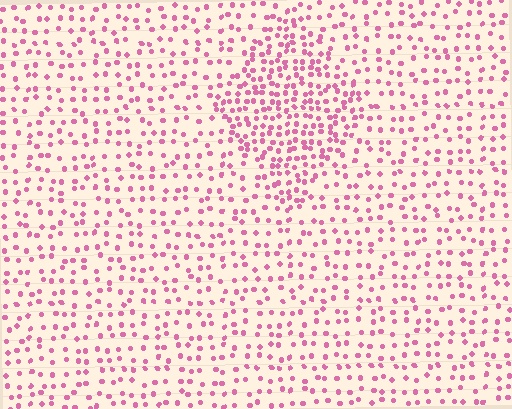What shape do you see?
I see a diamond.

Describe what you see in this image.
The image contains small pink elements arranged at two different densities. A diamond-shaped region is visible where the elements are more densely packed than the surrounding area.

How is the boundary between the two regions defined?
The boundary is defined by a change in element density (approximately 1.9x ratio). All elements are the same color, size, and shape.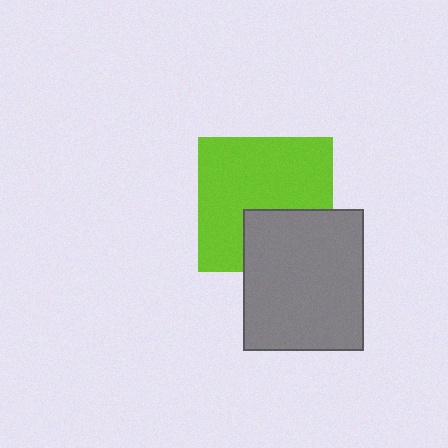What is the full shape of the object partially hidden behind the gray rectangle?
The partially hidden object is a lime square.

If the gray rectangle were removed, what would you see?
You would see the complete lime square.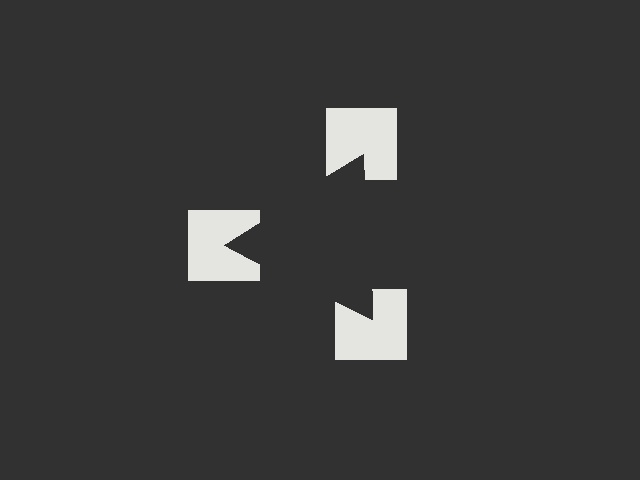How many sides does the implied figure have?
3 sides.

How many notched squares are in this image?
There are 3 — one at each vertex of the illusory triangle.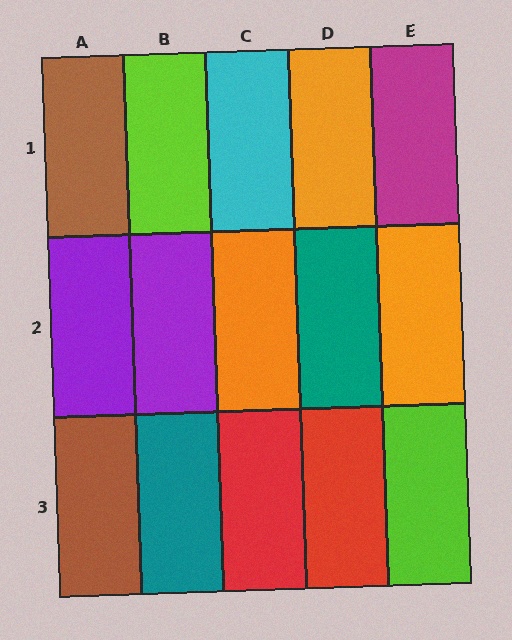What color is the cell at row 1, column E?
Magenta.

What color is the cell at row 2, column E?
Orange.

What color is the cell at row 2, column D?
Teal.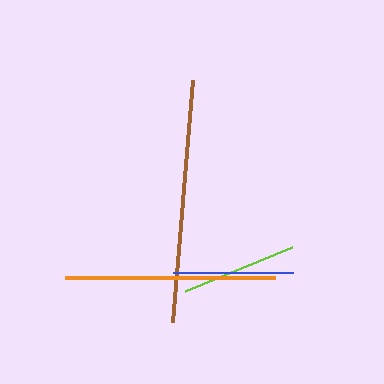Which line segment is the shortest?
The lime line is the shortest at approximately 116 pixels.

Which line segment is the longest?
The brown line is the longest at approximately 243 pixels.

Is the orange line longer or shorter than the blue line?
The orange line is longer than the blue line.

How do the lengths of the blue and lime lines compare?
The blue and lime lines are approximately the same length.